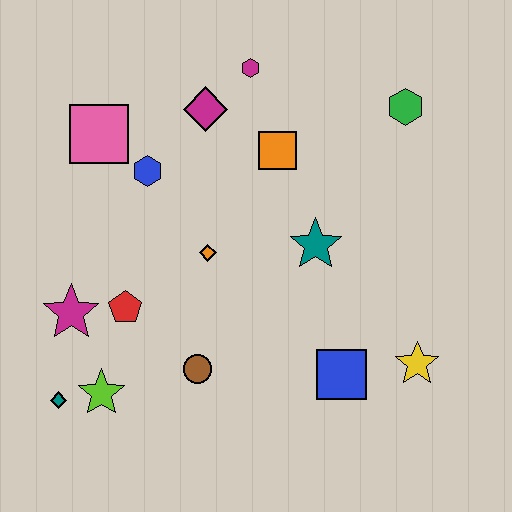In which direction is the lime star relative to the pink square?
The lime star is below the pink square.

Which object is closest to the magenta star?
The red pentagon is closest to the magenta star.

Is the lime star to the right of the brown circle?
No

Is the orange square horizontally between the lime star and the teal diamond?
No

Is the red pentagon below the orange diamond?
Yes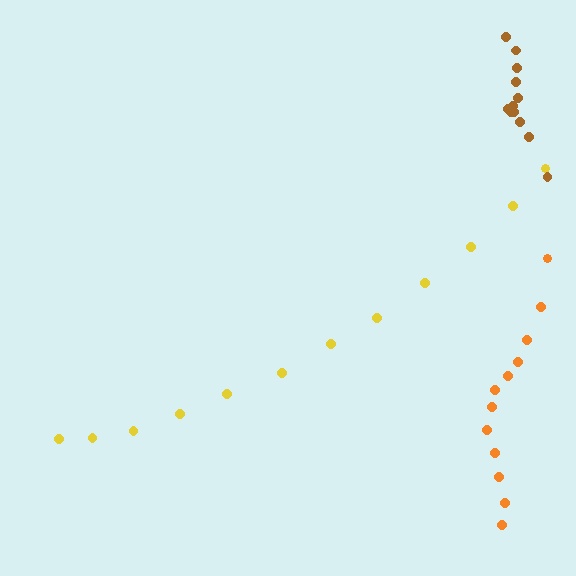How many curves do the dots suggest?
There are 3 distinct paths.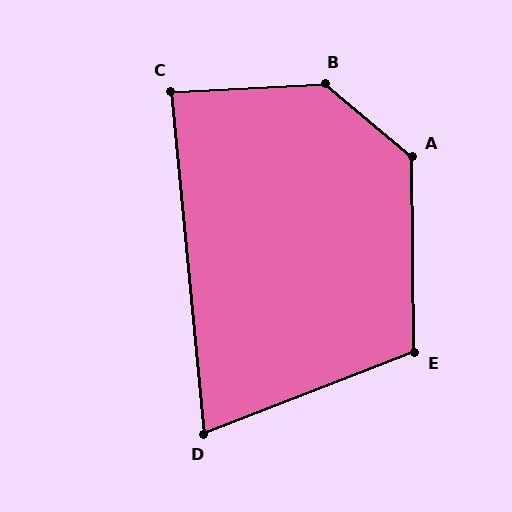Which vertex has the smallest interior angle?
D, at approximately 74 degrees.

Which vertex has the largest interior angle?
B, at approximately 138 degrees.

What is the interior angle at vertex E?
Approximately 110 degrees (obtuse).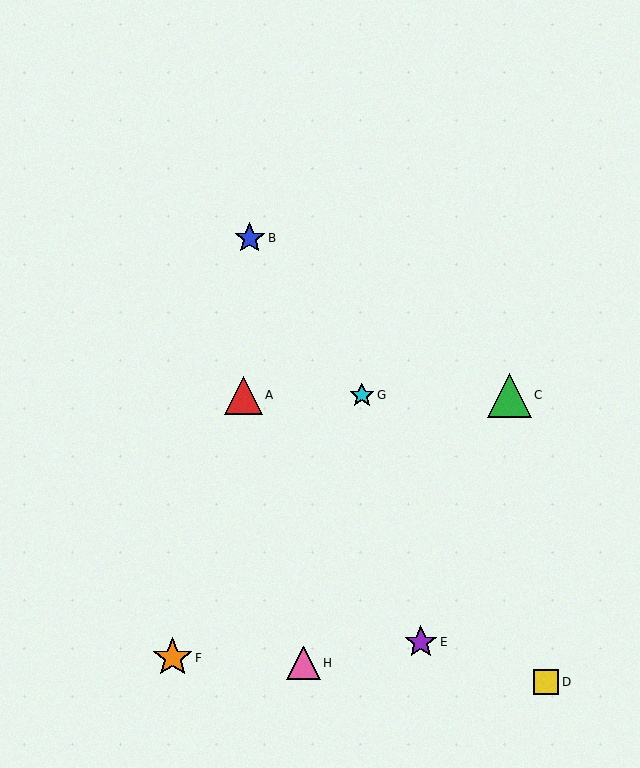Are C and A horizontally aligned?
Yes, both are at y≈395.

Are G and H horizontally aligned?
No, G is at y≈395 and H is at y≈663.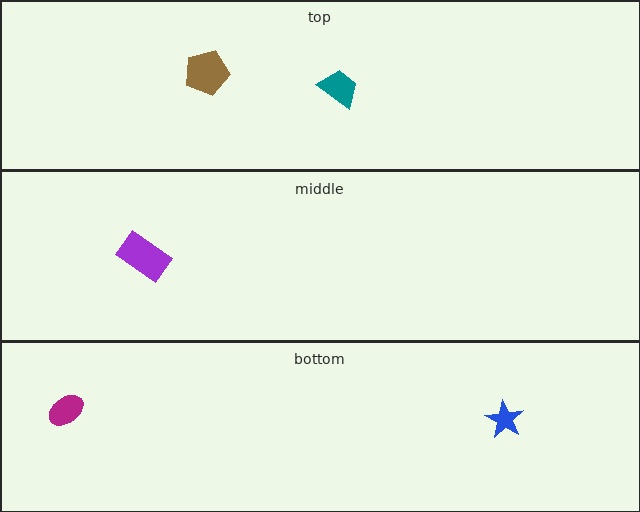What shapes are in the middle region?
The purple rectangle.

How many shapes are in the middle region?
1.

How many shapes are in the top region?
2.